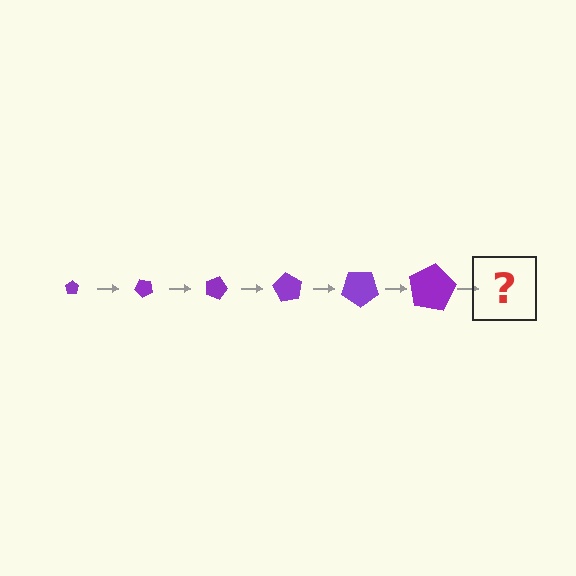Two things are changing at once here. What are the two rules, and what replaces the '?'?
The two rules are that the pentagon grows larger each step and it rotates 45 degrees each step. The '?' should be a pentagon, larger than the previous one and rotated 270 degrees from the start.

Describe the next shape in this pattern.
It should be a pentagon, larger than the previous one and rotated 270 degrees from the start.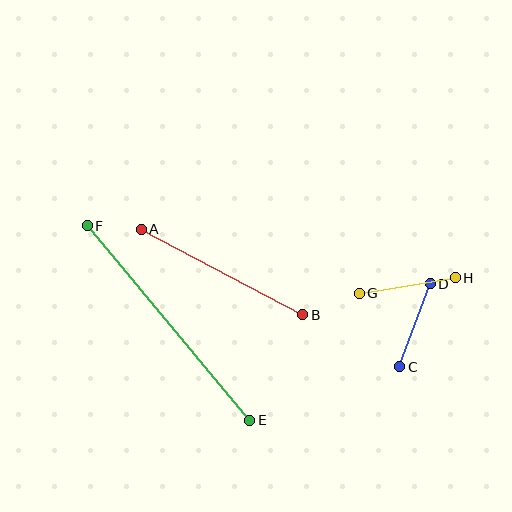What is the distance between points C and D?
The distance is approximately 89 pixels.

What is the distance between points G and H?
The distance is approximately 97 pixels.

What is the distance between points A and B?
The distance is approximately 183 pixels.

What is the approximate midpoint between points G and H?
The midpoint is at approximately (407, 286) pixels.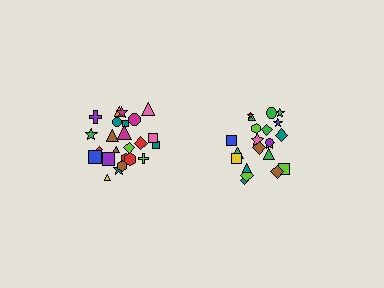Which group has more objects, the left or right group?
The left group.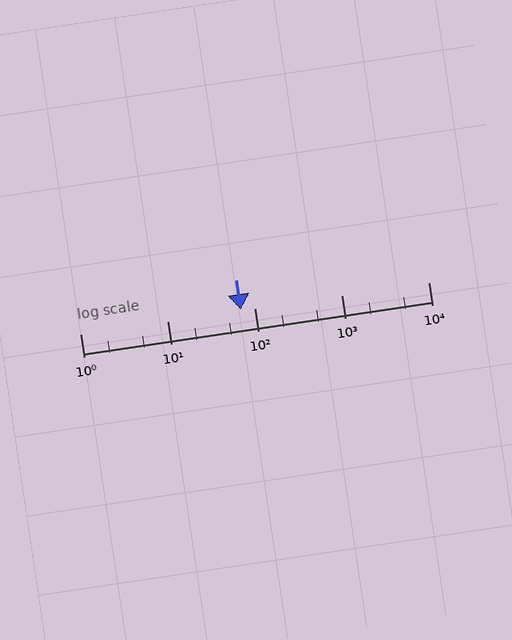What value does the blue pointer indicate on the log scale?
The pointer indicates approximately 70.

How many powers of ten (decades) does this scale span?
The scale spans 4 decades, from 1 to 10000.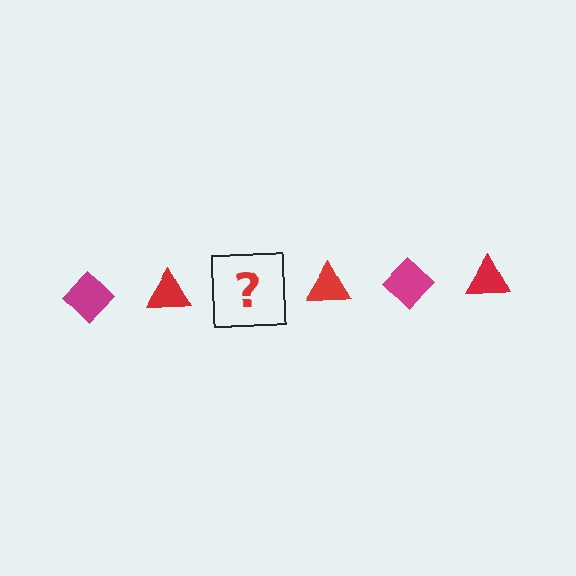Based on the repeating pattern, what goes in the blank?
The blank should be a magenta diamond.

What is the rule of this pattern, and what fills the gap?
The rule is that the pattern alternates between magenta diamond and red triangle. The gap should be filled with a magenta diamond.